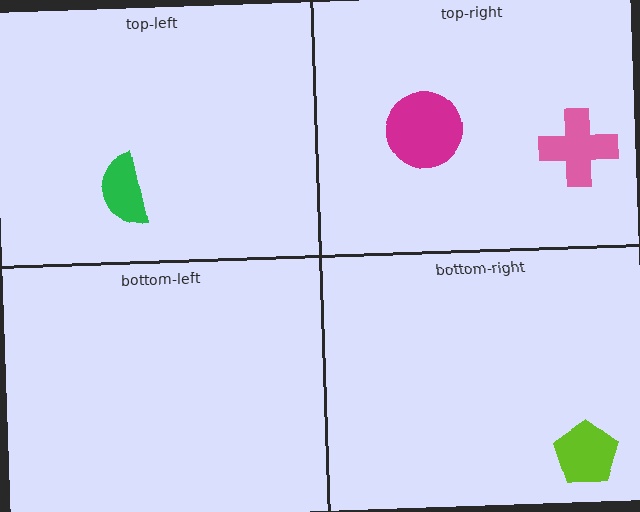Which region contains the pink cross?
The top-right region.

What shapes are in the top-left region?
The green semicircle.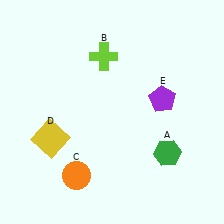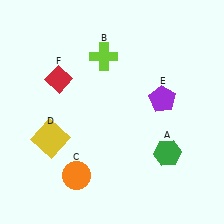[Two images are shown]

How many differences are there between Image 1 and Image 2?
There is 1 difference between the two images.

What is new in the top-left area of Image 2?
A red diamond (F) was added in the top-left area of Image 2.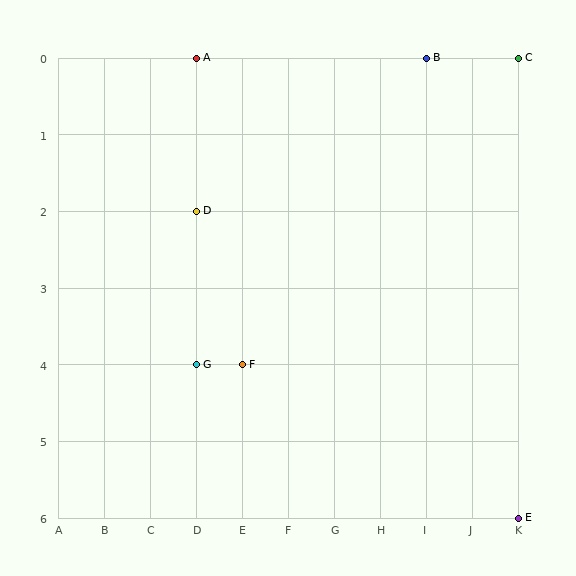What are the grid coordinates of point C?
Point C is at grid coordinates (K, 0).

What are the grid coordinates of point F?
Point F is at grid coordinates (E, 4).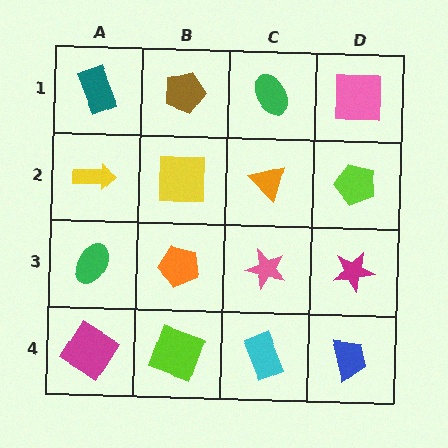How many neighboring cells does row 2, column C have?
4.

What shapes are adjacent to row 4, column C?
A pink star (row 3, column C), a lime square (row 4, column B), a blue trapezoid (row 4, column D).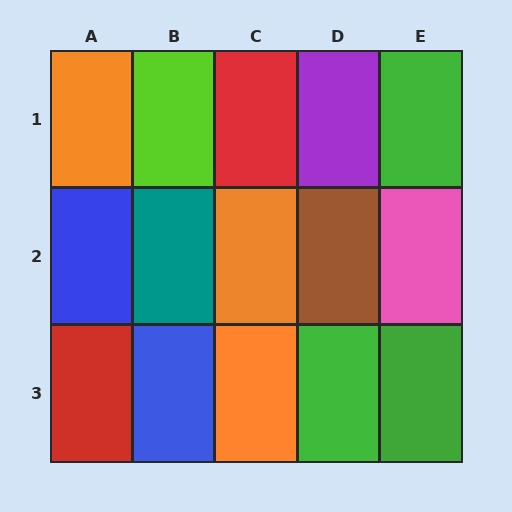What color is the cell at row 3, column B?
Blue.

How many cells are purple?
1 cell is purple.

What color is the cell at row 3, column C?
Orange.